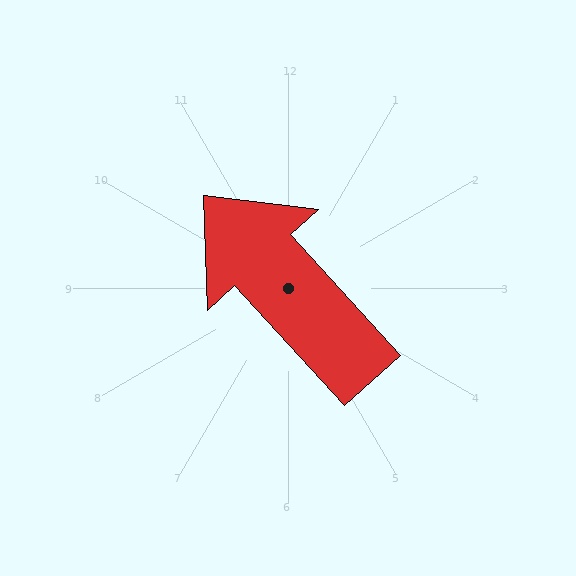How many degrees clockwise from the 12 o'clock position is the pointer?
Approximately 318 degrees.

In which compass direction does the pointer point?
Northwest.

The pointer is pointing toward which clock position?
Roughly 11 o'clock.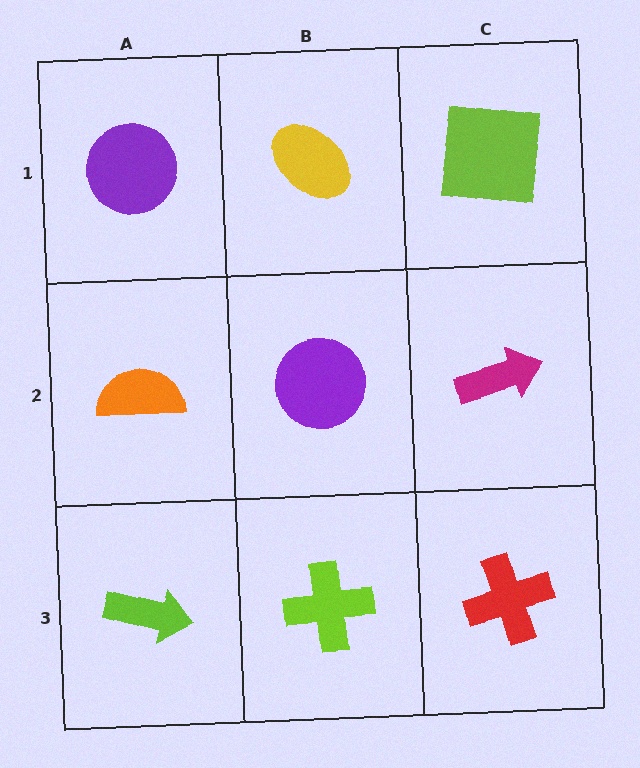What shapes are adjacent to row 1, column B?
A purple circle (row 2, column B), a purple circle (row 1, column A), a lime square (row 1, column C).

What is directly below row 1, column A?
An orange semicircle.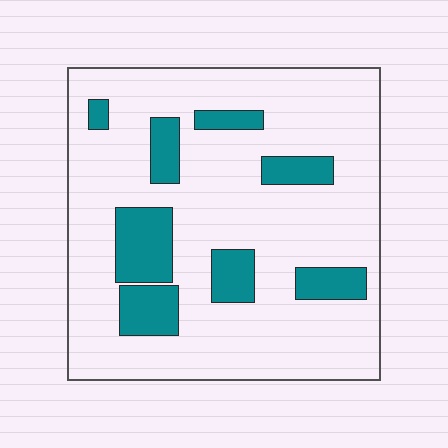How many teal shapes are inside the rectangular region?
8.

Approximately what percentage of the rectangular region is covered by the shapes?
Approximately 20%.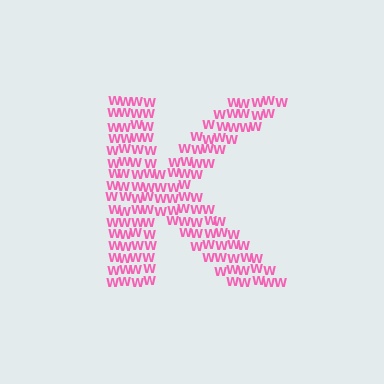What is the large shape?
The large shape is the letter K.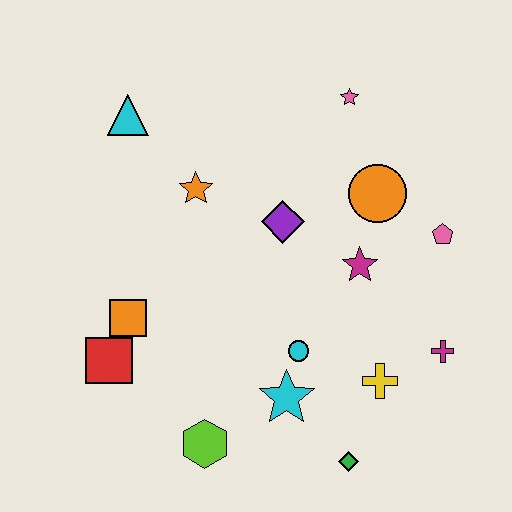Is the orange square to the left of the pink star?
Yes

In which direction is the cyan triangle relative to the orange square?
The cyan triangle is above the orange square.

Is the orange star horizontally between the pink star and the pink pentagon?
No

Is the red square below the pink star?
Yes